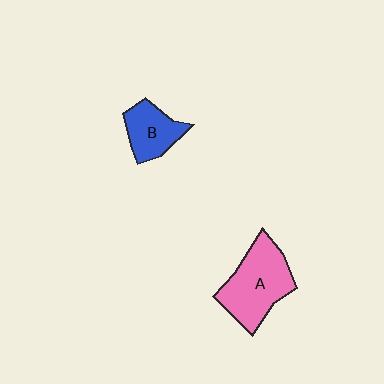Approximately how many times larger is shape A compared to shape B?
Approximately 1.7 times.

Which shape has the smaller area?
Shape B (blue).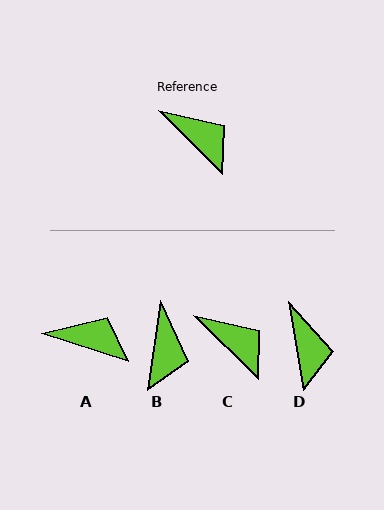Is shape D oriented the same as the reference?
No, it is off by about 35 degrees.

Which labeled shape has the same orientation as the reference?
C.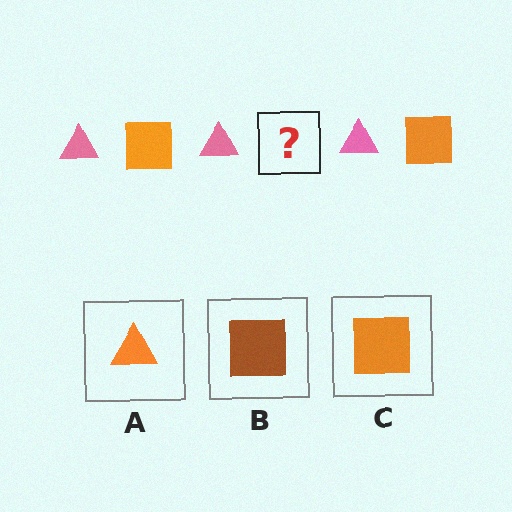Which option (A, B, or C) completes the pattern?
C.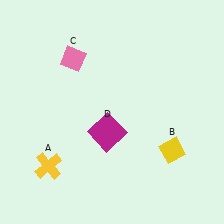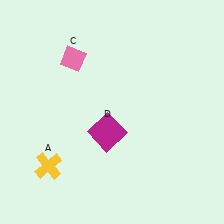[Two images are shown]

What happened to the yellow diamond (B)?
The yellow diamond (B) was removed in Image 2. It was in the bottom-right area of Image 1.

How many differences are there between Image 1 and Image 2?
There is 1 difference between the two images.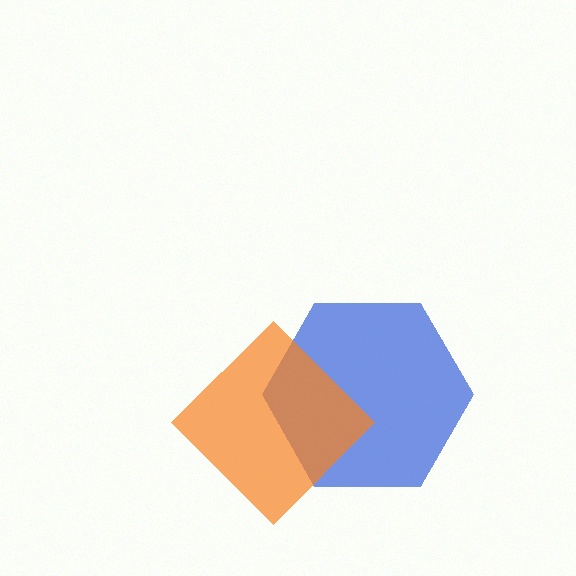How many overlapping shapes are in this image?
There are 2 overlapping shapes in the image.